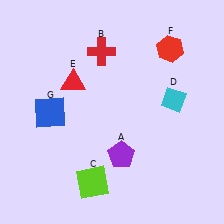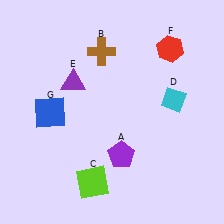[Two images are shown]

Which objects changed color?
B changed from red to brown. E changed from red to purple.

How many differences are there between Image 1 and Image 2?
There are 2 differences between the two images.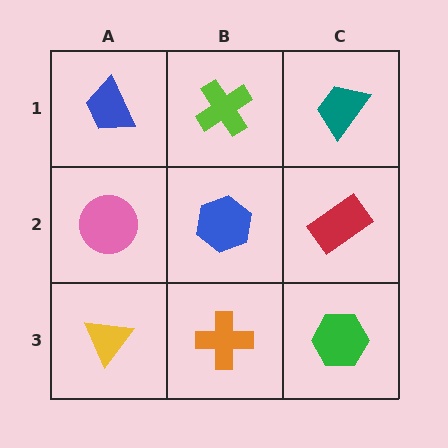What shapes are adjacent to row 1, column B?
A blue hexagon (row 2, column B), a blue trapezoid (row 1, column A), a teal trapezoid (row 1, column C).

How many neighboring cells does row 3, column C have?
2.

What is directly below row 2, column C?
A green hexagon.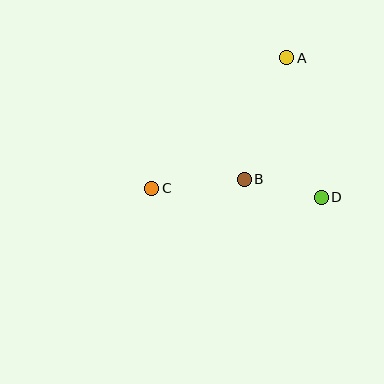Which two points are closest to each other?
Points B and D are closest to each other.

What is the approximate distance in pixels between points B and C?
The distance between B and C is approximately 93 pixels.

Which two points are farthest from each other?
Points A and C are farthest from each other.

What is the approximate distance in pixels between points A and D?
The distance between A and D is approximately 144 pixels.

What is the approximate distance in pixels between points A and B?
The distance between A and B is approximately 129 pixels.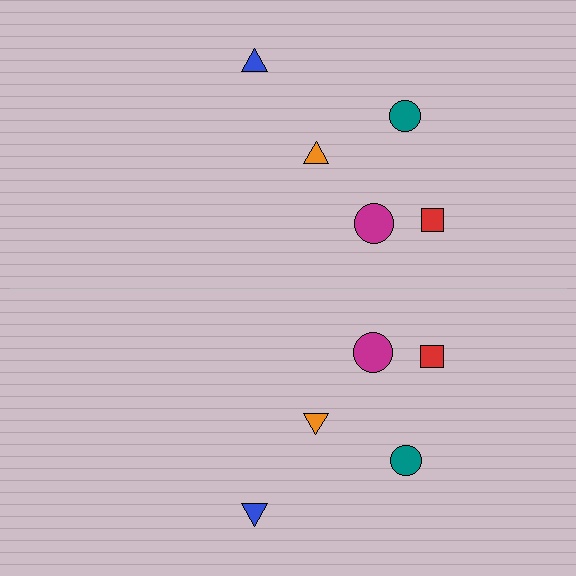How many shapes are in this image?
There are 10 shapes in this image.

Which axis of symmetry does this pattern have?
The pattern has a horizontal axis of symmetry running through the center of the image.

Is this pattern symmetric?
Yes, this pattern has bilateral (reflection) symmetry.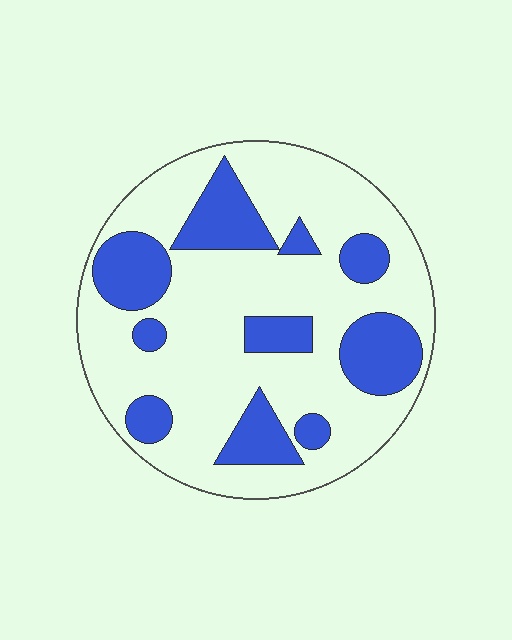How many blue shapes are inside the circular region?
10.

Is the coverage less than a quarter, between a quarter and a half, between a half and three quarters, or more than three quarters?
Between a quarter and a half.